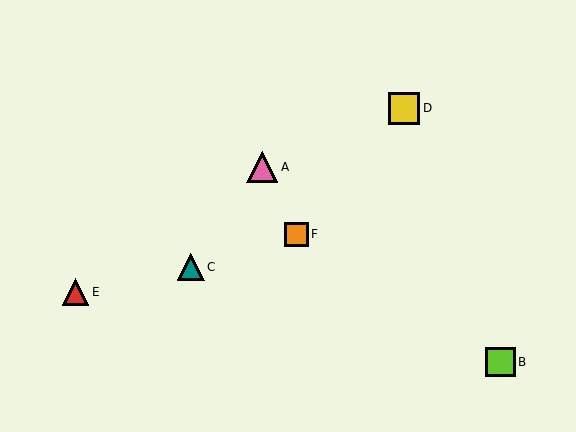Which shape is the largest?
The yellow square (labeled D) is the largest.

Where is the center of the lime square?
The center of the lime square is at (500, 362).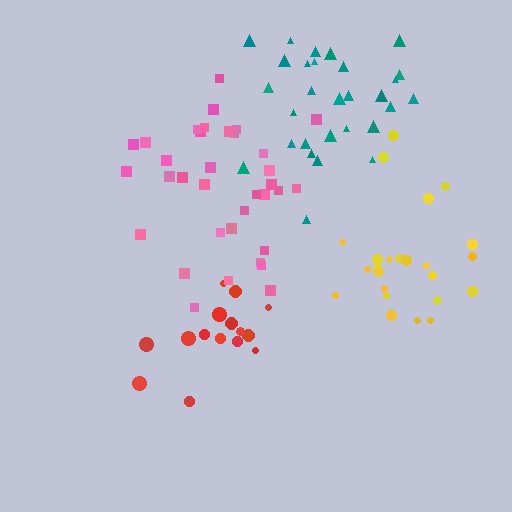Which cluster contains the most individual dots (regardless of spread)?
Pink (35).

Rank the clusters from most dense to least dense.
teal, pink, red, yellow.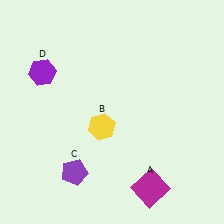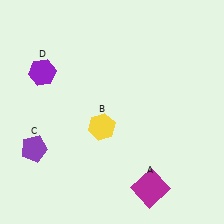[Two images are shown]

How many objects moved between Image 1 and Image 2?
1 object moved between the two images.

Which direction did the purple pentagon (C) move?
The purple pentagon (C) moved left.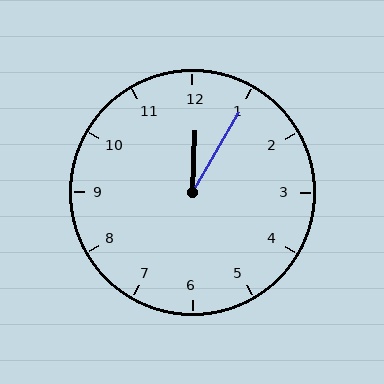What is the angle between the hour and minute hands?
Approximately 28 degrees.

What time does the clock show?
12:05.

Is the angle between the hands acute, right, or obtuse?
It is acute.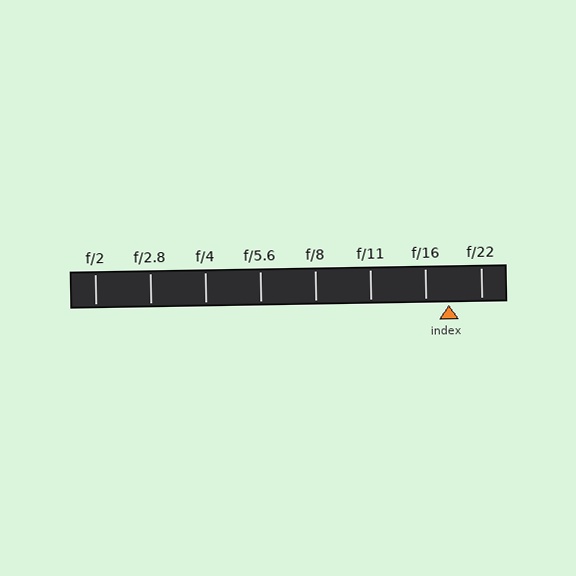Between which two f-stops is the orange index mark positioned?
The index mark is between f/16 and f/22.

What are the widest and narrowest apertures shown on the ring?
The widest aperture shown is f/2 and the narrowest is f/22.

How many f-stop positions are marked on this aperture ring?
There are 8 f-stop positions marked.